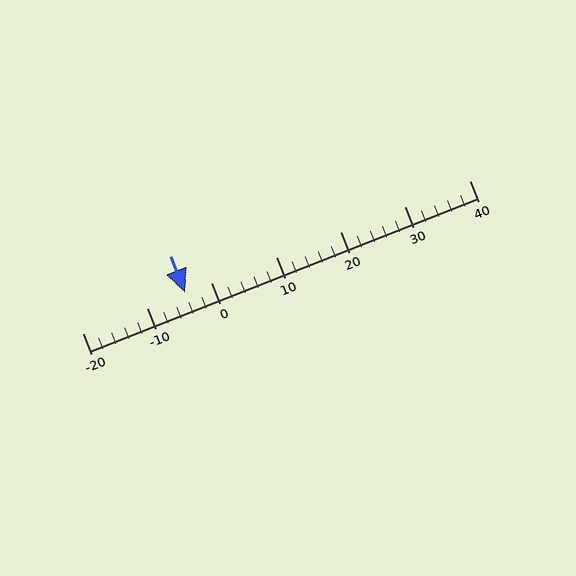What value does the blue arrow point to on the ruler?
The blue arrow points to approximately -4.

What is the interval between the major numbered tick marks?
The major tick marks are spaced 10 units apart.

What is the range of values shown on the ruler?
The ruler shows values from -20 to 40.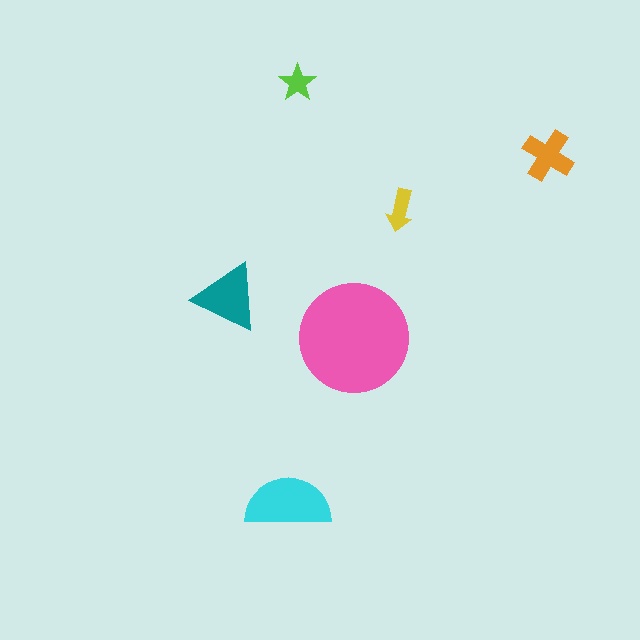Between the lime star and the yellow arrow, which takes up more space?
The yellow arrow.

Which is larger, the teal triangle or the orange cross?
The teal triangle.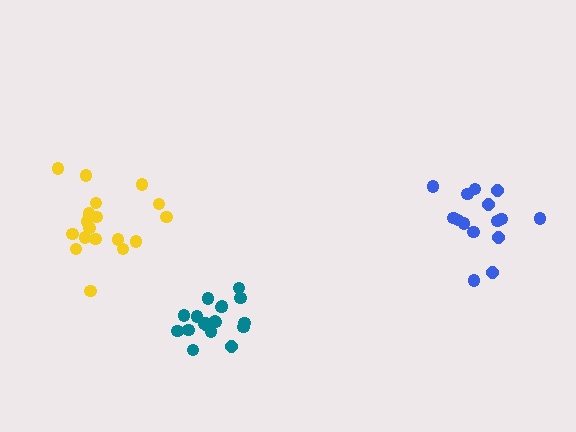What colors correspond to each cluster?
The clusters are colored: teal, yellow, blue.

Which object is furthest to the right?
The blue cluster is rightmost.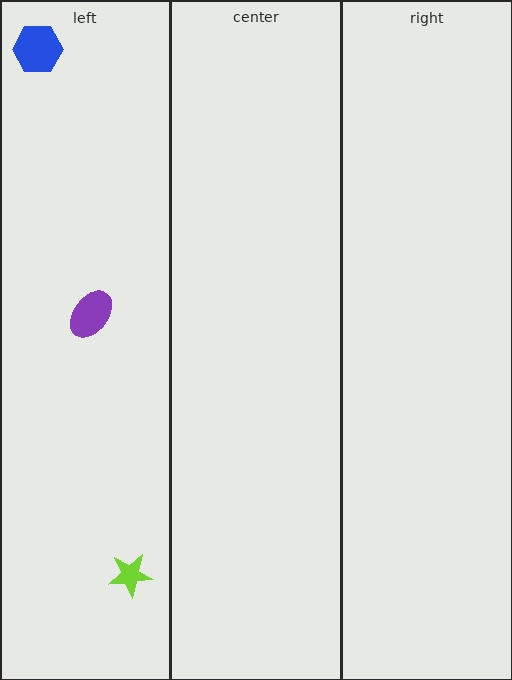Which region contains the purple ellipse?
The left region.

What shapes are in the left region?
The purple ellipse, the blue hexagon, the lime star.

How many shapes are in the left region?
3.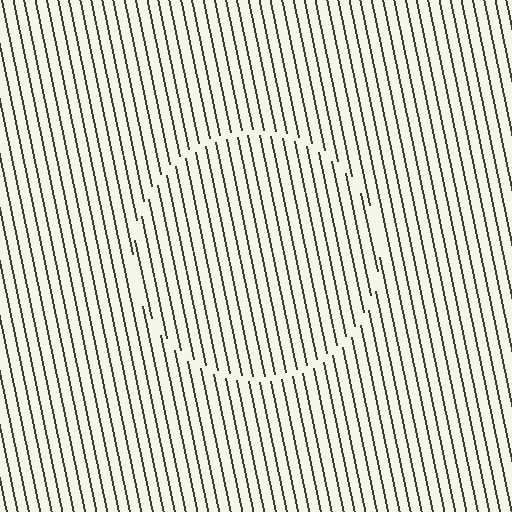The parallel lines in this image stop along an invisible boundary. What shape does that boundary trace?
An illusory circle. The interior of the shape contains the same grating, shifted by half a period — the contour is defined by the phase discontinuity where line-ends from the inner and outer gratings abut.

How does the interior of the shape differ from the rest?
The interior of the shape contains the same grating, shifted by half a period — the contour is defined by the phase discontinuity where line-ends from the inner and outer gratings abut.